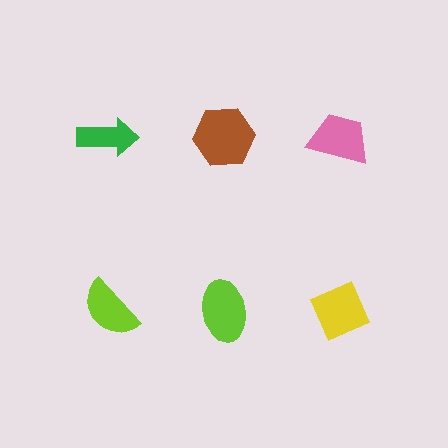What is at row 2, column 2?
A lime ellipse.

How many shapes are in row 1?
3 shapes.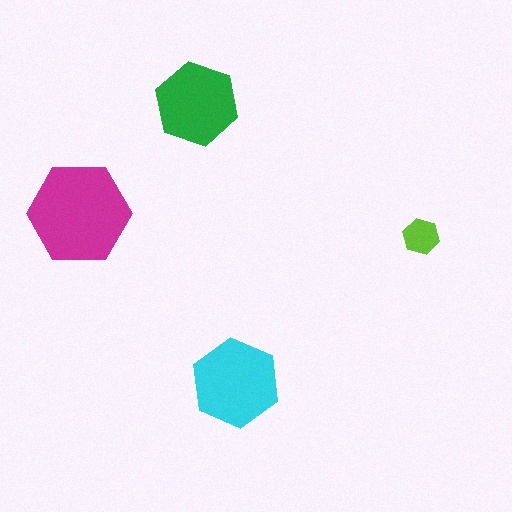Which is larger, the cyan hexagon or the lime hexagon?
The cyan one.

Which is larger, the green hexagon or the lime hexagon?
The green one.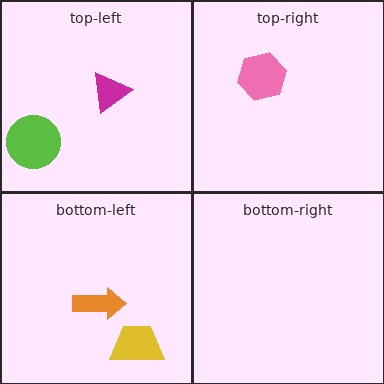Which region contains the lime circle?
The top-left region.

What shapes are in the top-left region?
The magenta triangle, the lime circle.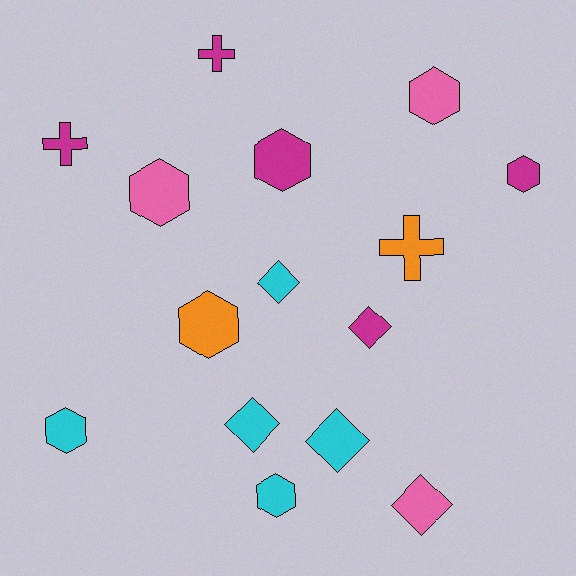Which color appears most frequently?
Magenta, with 5 objects.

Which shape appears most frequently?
Hexagon, with 7 objects.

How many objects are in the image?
There are 15 objects.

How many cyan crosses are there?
There are no cyan crosses.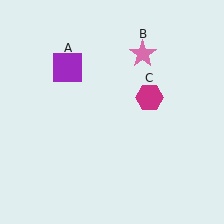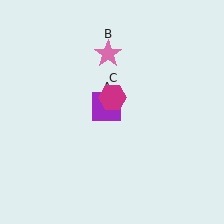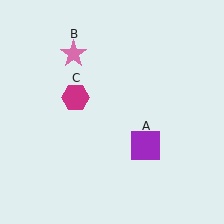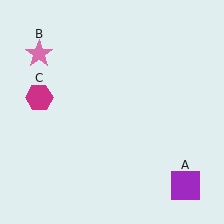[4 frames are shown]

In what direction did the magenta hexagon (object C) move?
The magenta hexagon (object C) moved left.